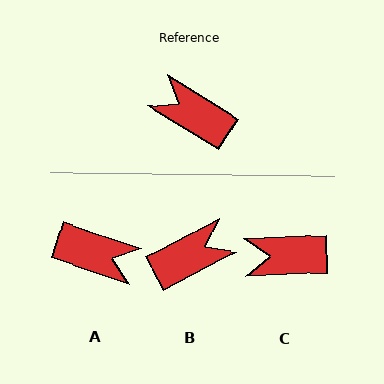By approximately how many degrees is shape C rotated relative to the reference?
Approximately 34 degrees counter-clockwise.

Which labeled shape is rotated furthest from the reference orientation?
A, about 167 degrees away.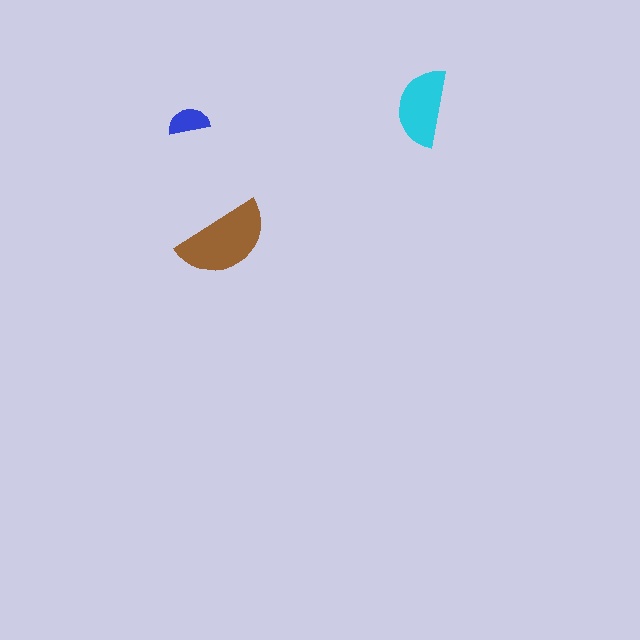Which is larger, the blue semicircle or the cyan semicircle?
The cyan one.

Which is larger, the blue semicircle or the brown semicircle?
The brown one.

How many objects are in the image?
There are 3 objects in the image.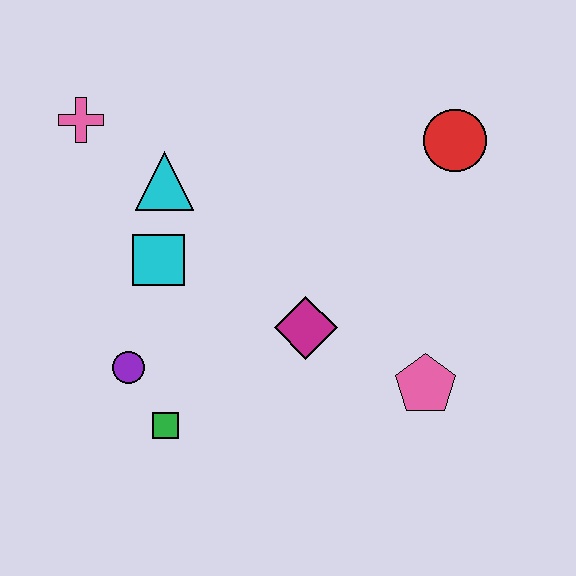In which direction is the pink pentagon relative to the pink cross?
The pink pentagon is to the right of the pink cross.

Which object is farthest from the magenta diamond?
The pink cross is farthest from the magenta diamond.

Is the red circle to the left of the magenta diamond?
No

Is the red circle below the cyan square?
No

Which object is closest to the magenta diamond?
The pink pentagon is closest to the magenta diamond.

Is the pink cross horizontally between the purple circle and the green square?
No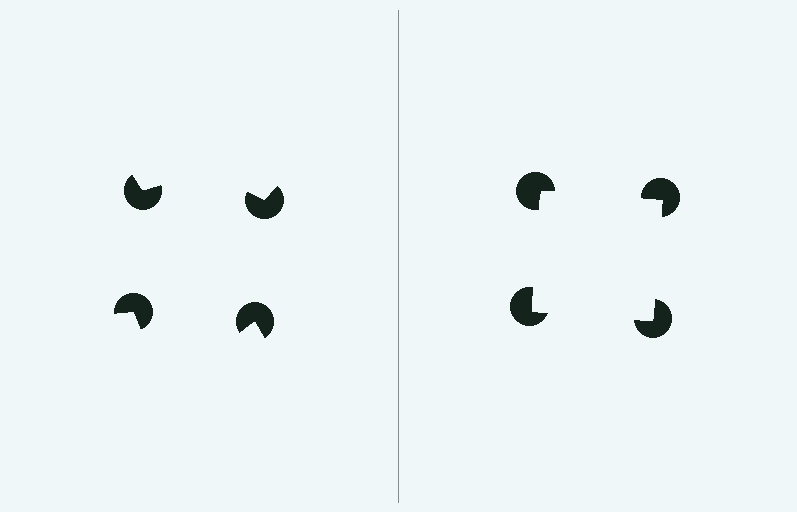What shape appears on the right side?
An illusory square.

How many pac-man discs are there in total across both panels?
8 — 4 on each side.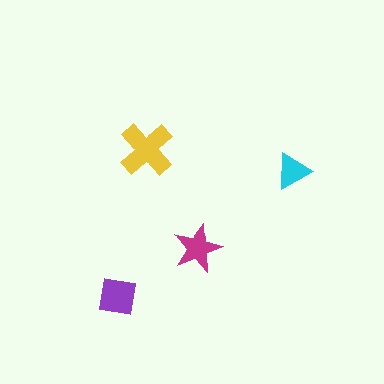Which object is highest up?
The yellow cross is topmost.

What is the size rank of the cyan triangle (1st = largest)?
4th.